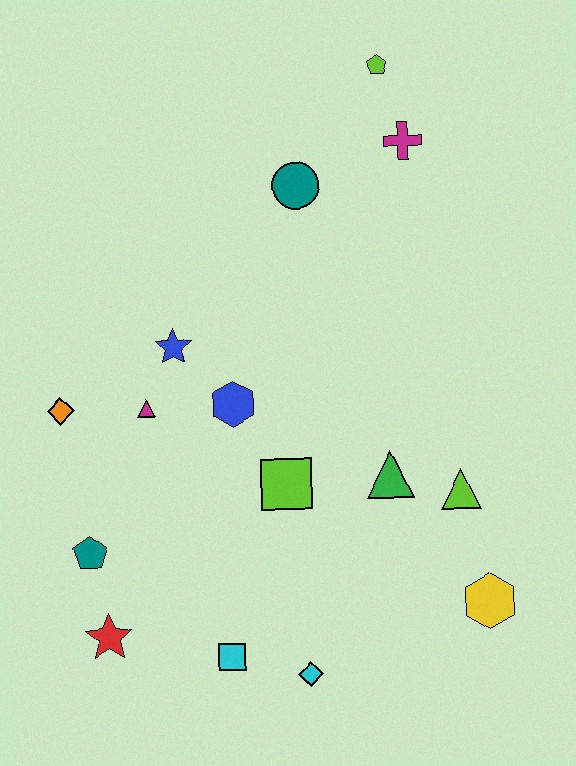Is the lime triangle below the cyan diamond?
No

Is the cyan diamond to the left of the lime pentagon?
Yes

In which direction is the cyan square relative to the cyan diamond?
The cyan square is to the left of the cyan diamond.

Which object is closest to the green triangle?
The lime triangle is closest to the green triangle.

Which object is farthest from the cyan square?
The lime pentagon is farthest from the cyan square.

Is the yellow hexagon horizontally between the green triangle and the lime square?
No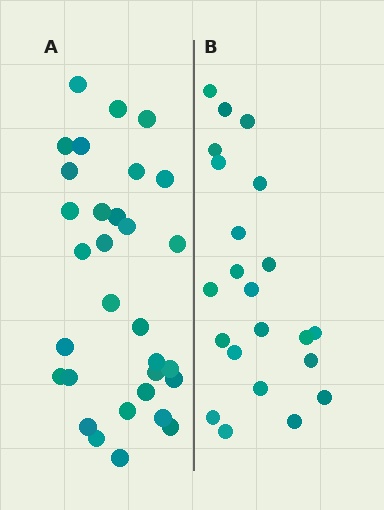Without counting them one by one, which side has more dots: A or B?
Region A (the left region) has more dots.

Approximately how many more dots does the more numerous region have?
Region A has roughly 8 or so more dots than region B.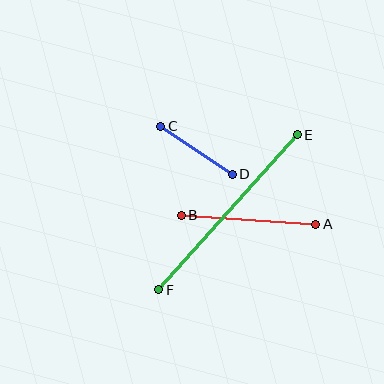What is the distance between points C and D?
The distance is approximately 86 pixels.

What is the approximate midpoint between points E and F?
The midpoint is at approximately (228, 212) pixels.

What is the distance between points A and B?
The distance is approximately 135 pixels.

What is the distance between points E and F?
The distance is approximately 208 pixels.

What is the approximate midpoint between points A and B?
The midpoint is at approximately (249, 220) pixels.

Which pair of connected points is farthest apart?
Points E and F are farthest apart.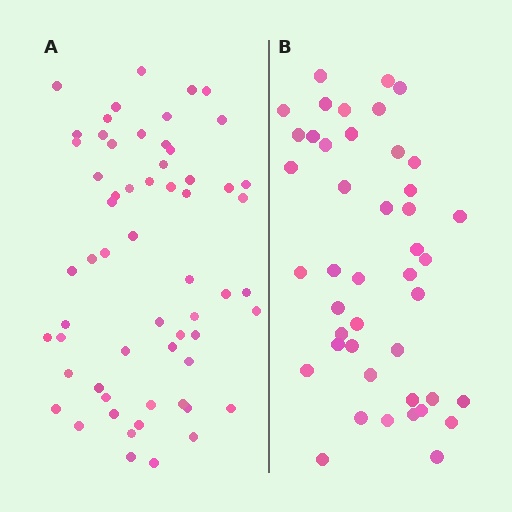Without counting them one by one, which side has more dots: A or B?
Region A (the left region) has more dots.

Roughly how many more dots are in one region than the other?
Region A has approximately 15 more dots than region B.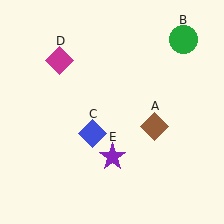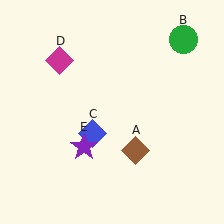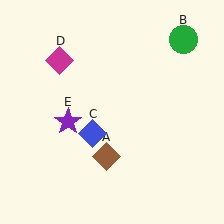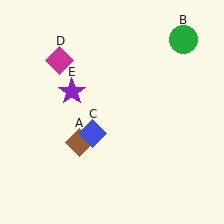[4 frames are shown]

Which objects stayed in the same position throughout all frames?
Green circle (object B) and blue diamond (object C) and magenta diamond (object D) remained stationary.